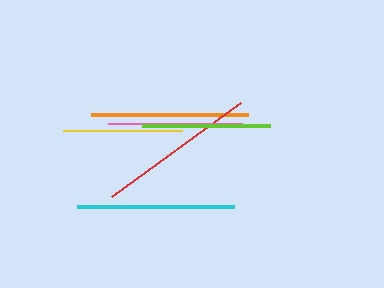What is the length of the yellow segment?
The yellow segment is approximately 120 pixels long.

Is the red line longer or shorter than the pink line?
The red line is longer than the pink line.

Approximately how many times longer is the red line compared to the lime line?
The red line is approximately 1.3 times the length of the lime line.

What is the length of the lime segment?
The lime segment is approximately 128 pixels long.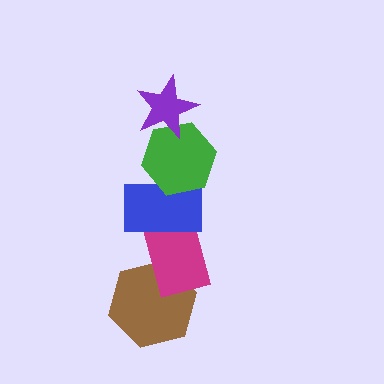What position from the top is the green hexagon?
The green hexagon is 2nd from the top.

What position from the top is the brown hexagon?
The brown hexagon is 5th from the top.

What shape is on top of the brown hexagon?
The magenta rectangle is on top of the brown hexagon.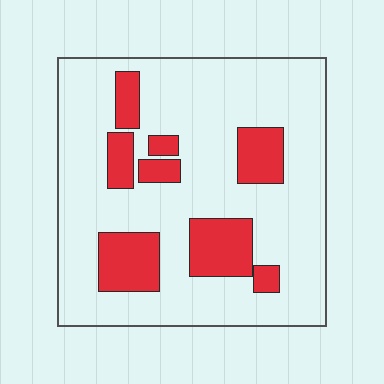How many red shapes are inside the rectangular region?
8.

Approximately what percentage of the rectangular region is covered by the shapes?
Approximately 20%.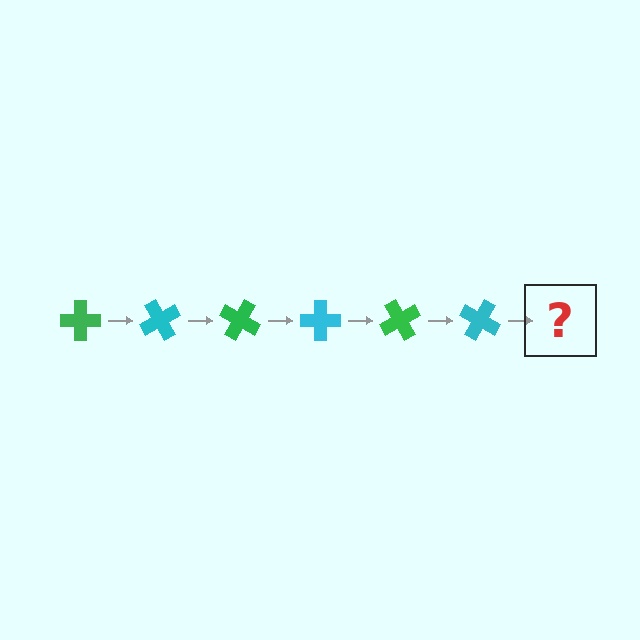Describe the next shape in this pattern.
It should be a green cross, rotated 360 degrees from the start.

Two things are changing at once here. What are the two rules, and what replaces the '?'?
The two rules are that it rotates 60 degrees each step and the color cycles through green and cyan. The '?' should be a green cross, rotated 360 degrees from the start.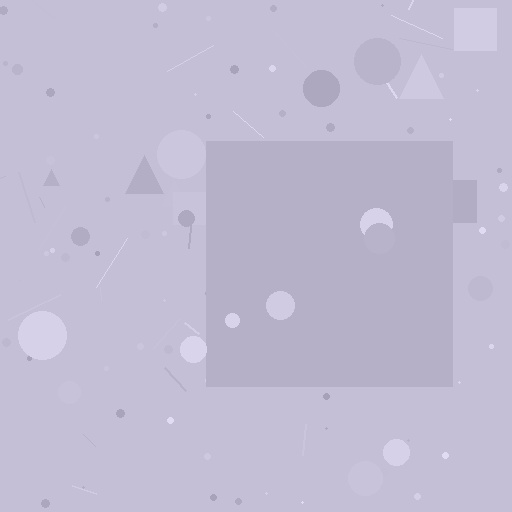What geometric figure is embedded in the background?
A square is embedded in the background.